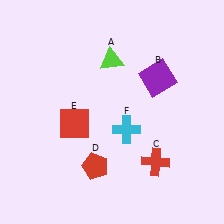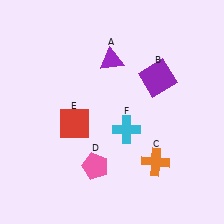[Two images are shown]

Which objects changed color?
A changed from lime to purple. C changed from red to orange. D changed from red to pink.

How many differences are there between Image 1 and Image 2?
There are 3 differences between the two images.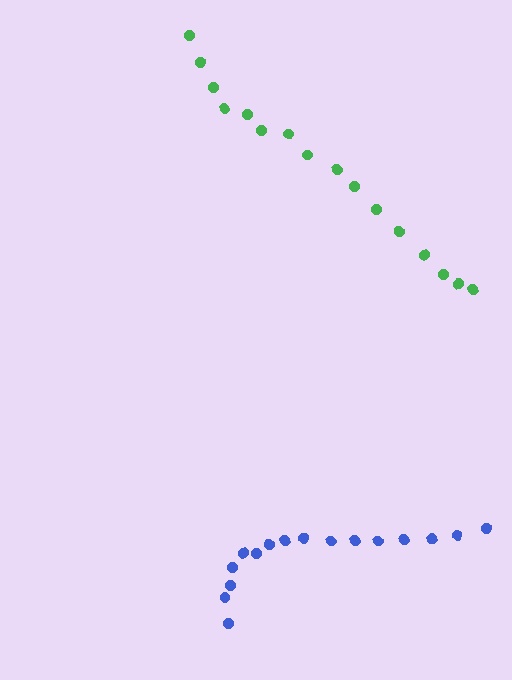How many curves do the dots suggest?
There are 2 distinct paths.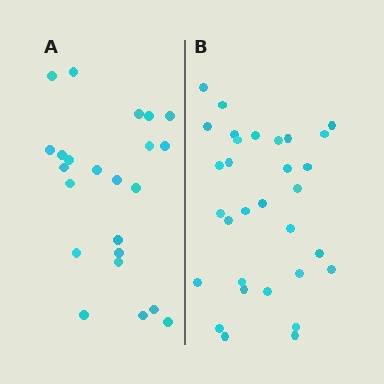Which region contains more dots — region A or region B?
Region B (the right region) has more dots.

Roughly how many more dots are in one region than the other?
Region B has roughly 8 or so more dots than region A.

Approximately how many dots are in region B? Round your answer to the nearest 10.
About 30 dots. (The exact count is 31, which rounds to 30.)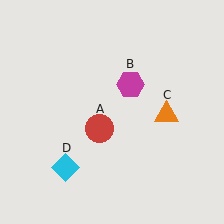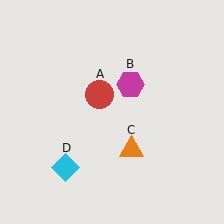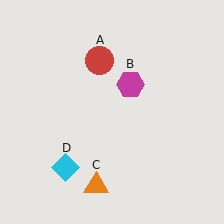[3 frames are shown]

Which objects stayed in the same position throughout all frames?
Magenta hexagon (object B) and cyan diamond (object D) remained stationary.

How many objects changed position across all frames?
2 objects changed position: red circle (object A), orange triangle (object C).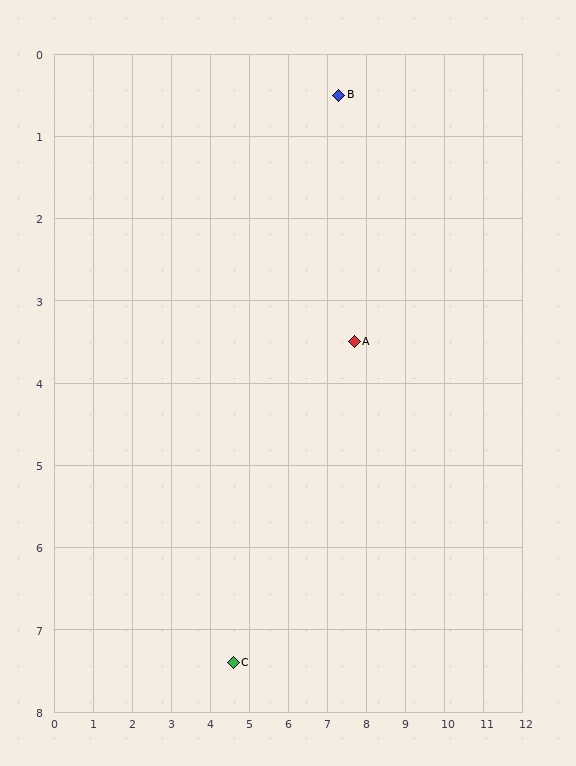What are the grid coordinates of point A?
Point A is at approximately (7.7, 3.5).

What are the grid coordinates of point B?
Point B is at approximately (7.3, 0.5).